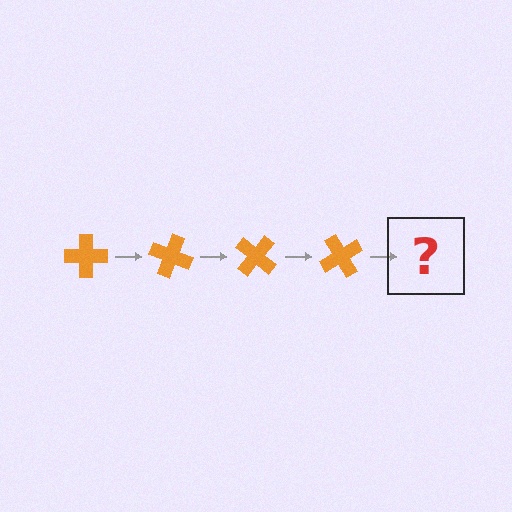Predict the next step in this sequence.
The next step is an orange cross rotated 80 degrees.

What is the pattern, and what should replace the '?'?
The pattern is that the cross rotates 20 degrees each step. The '?' should be an orange cross rotated 80 degrees.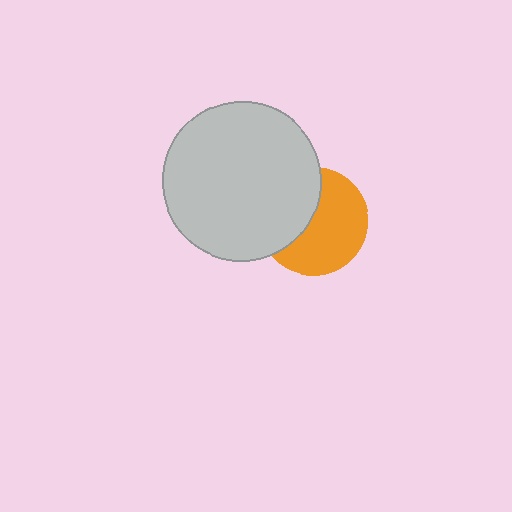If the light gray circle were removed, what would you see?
You would see the complete orange circle.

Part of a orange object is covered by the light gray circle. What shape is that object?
It is a circle.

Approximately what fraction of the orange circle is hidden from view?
Roughly 41% of the orange circle is hidden behind the light gray circle.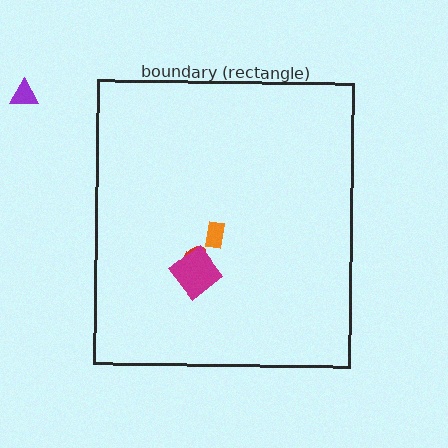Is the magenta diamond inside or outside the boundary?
Inside.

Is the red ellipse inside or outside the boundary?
Inside.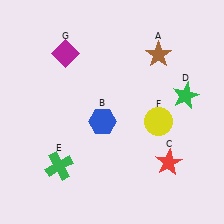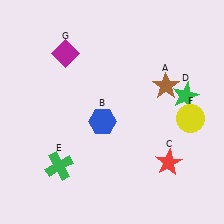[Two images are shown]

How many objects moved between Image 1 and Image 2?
2 objects moved between the two images.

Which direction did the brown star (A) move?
The brown star (A) moved down.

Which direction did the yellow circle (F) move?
The yellow circle (F) moved right.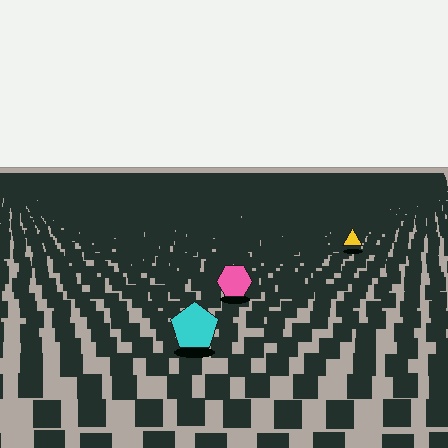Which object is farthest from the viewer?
The yellow triangle is farthest from the viewer. It appears smaller and the ground texture around it is denser.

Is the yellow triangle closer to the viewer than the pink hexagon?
No. The pink hexagon is closer — you can tell from the texture gradient: the ground texture is coarser near it.